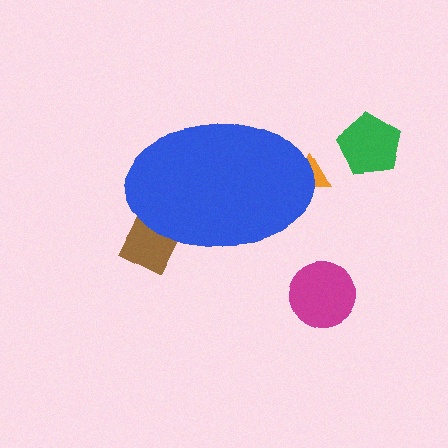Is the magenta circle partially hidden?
No, the magenta circle is fully visible.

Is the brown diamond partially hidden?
Yes, the brown diamond is partially hidden behind the blue ellipse.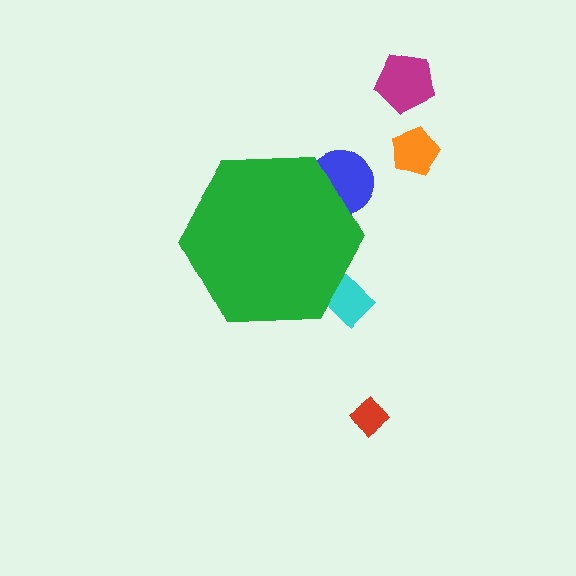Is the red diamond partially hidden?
No, the red diamond is fully visible.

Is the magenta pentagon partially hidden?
No, the magenta pentagon is fully visible.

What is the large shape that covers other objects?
A green hexagon.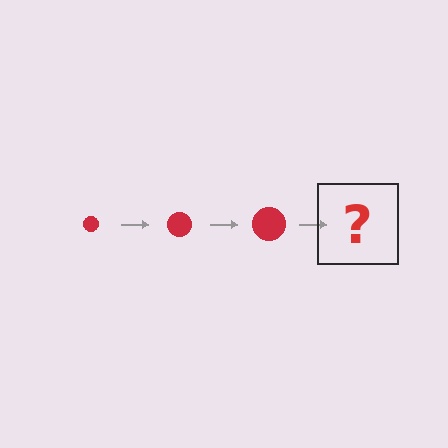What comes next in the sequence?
The next element should be a red circle, larger than the previous one.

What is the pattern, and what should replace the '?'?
The pattern is that the circle gets progressively larger each step. The '?' should be a red circle, larger than the previous one.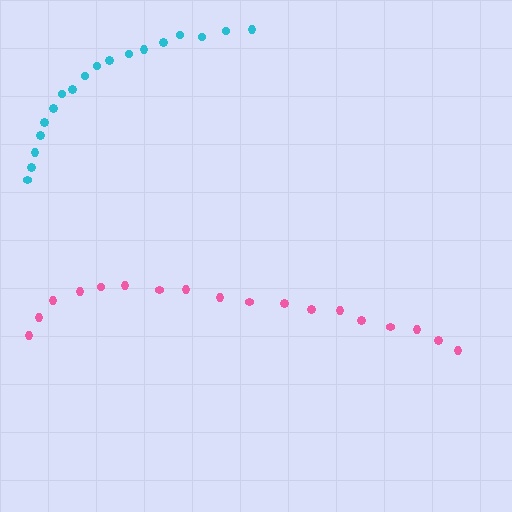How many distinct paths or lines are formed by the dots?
There are 2 distinct paths.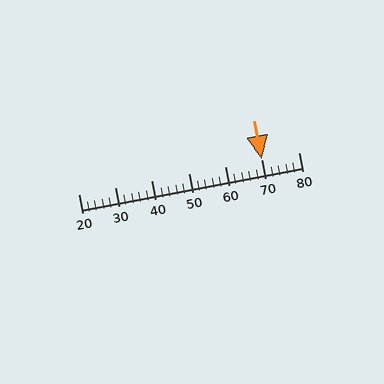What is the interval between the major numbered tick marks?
The major tick marks are spaced 10 units apart.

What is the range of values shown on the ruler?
The ruler shows values from 20 to 80.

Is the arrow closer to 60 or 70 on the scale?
The arrow is closer to 70.